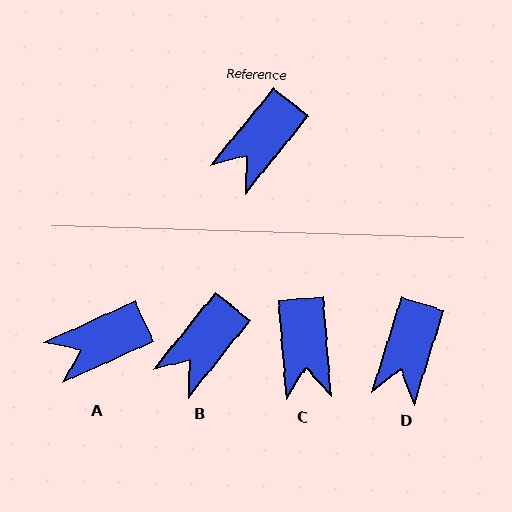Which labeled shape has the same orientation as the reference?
B.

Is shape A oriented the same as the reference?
No, it is off by about 27 degrees.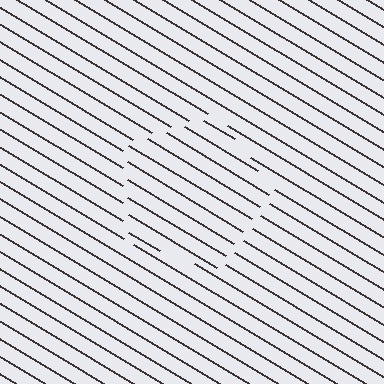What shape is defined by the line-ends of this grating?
An illusory pentagon. The interior of the shape contains the same grating, shifted by half a period — the contour is defined by the phase discontinuity where line-ends from the inner and outer gratings abut.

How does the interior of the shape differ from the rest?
The interior of the shape contains the same grating, shifted by half a period — the contour is defined by the phase discontinuity where line-ends from the inner and outer gratings abut.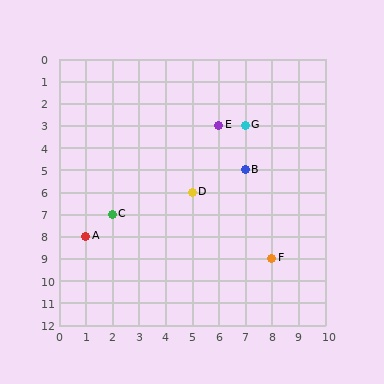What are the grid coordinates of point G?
Point G is at grid coordinates (7, 3).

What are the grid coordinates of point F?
Point F is at grid coordinates (8, 9).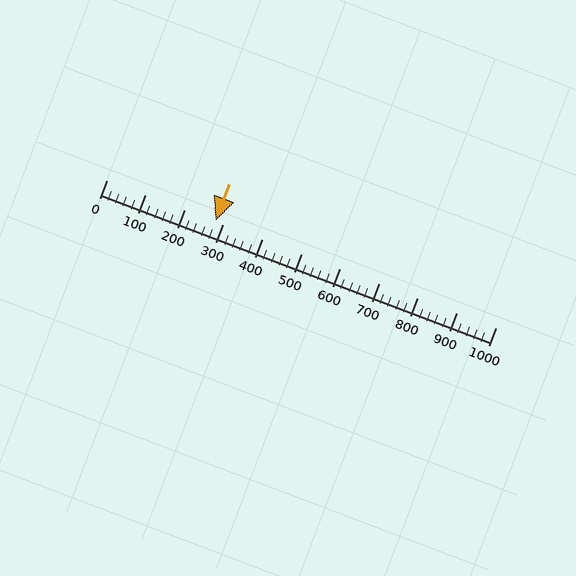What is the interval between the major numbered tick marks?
The major tick marks are spaced 100 units apart.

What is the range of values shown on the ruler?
The ruler shows values from 0 to 1000.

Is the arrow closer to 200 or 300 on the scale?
The arrow is closer to 300.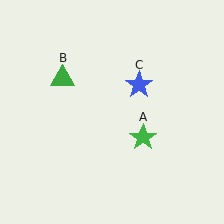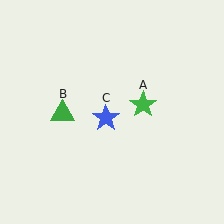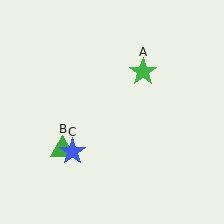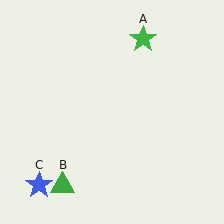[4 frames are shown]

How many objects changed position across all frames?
3 objects changed position: green star (object A), green triangle (object B), blue star (object C).